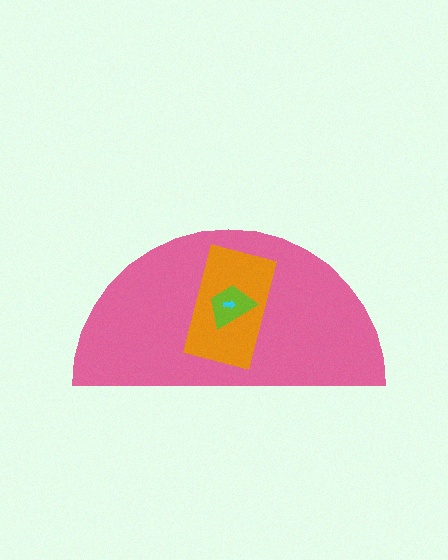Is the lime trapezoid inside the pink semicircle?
Yes.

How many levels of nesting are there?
4.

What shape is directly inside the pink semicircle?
The orange rectangle.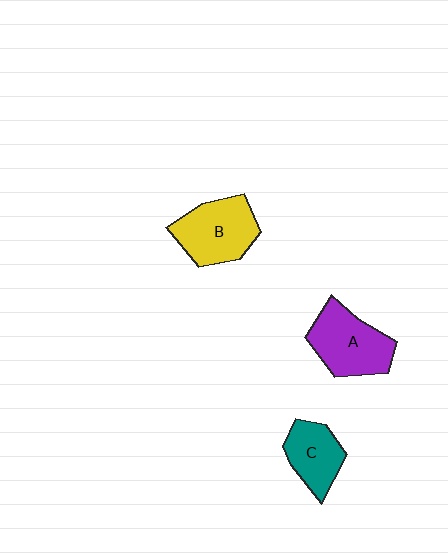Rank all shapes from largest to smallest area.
From largest to smallest: A (purple), B (yellow), C (teal).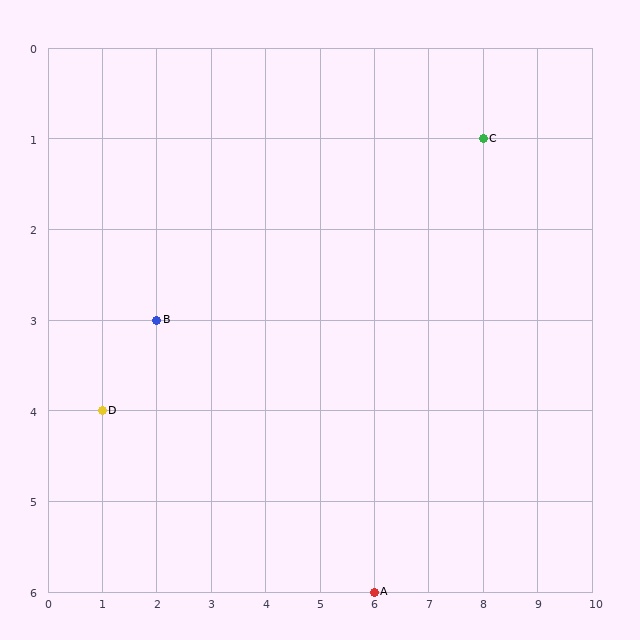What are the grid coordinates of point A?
Point A is at grid coordinates (6, 6).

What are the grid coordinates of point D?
Point D is at grid coordinates (1, 4).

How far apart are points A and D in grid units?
Points A and D are 5 columns and 2 rows apart (about 5.4 grid units diagonally).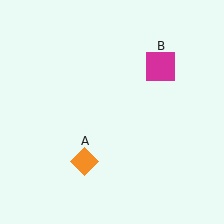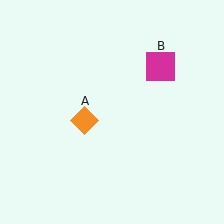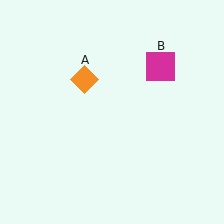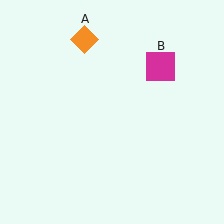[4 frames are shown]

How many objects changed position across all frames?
1 object changed position: orange diamond (object A).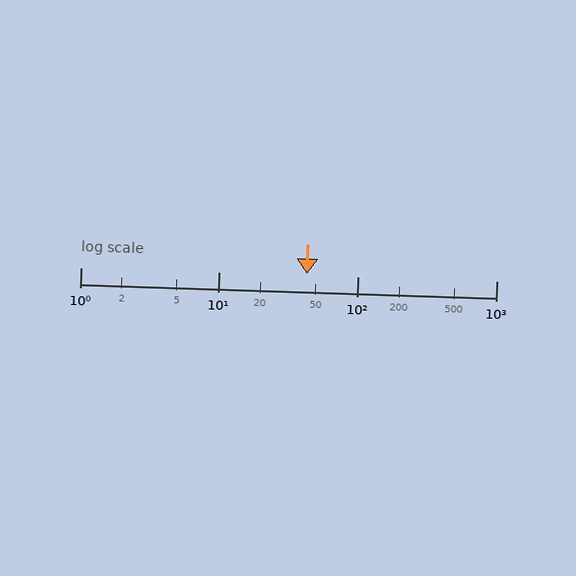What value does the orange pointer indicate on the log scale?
The pointer indicates approximately 43.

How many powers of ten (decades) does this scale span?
The scale spans 3 decades, from 1 to 1000.